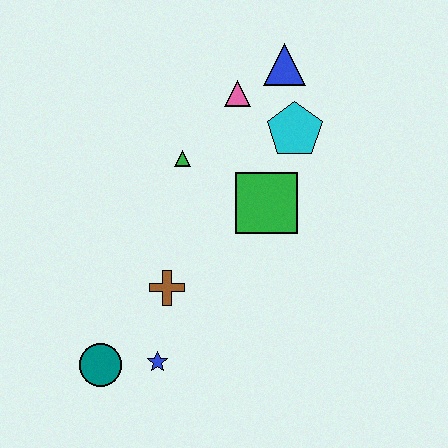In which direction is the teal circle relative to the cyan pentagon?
The teal circle is below the cyan pentagon.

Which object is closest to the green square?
The cyan pentagon is closest to the green square.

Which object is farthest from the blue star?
The blue triangle is farthest from the blue star.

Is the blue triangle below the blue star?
No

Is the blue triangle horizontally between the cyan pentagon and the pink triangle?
Yes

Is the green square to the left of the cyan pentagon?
Yes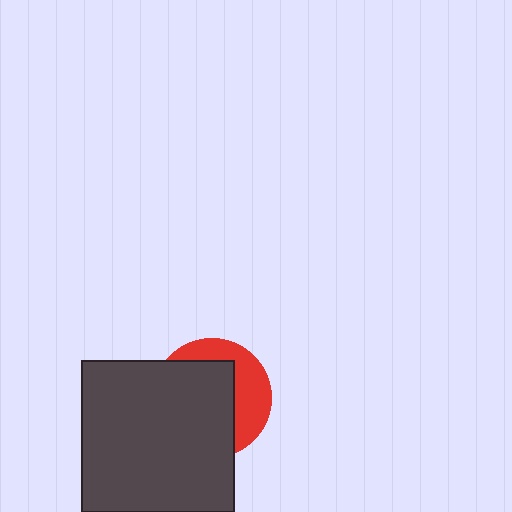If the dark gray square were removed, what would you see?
You would see the complete red circle.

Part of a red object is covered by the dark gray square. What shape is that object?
It is a circle.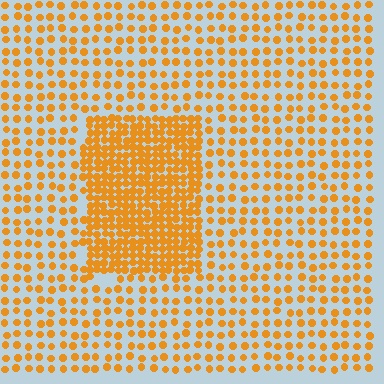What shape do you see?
I see a rectangle.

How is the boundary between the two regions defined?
The boundary is defined by a change in element density (approximately 2.5x ratio). All elements are the same color, size, and shape.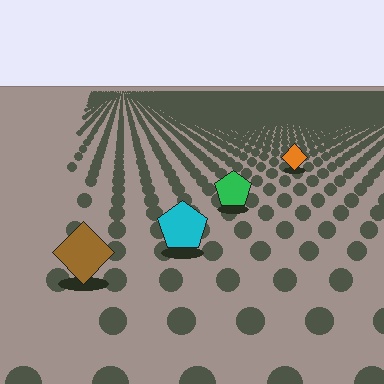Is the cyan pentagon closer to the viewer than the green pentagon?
Yes. The cyan pentagon is closer — you can tell from the texture gradient: the ground texture is coarser near it.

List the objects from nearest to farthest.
From nearest to farthest: the brown diamond, the cyan pentagon, the green pentagon, the orange diamond.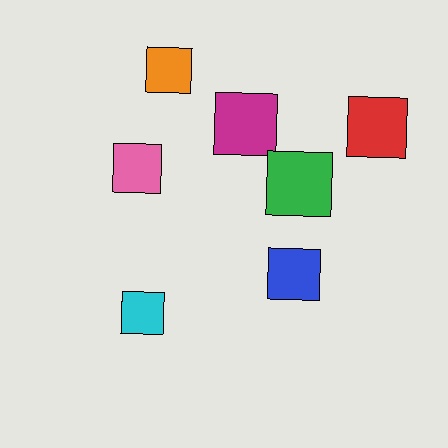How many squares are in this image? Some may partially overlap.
There are 7 squares.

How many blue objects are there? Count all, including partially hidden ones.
There is 1 blue object.